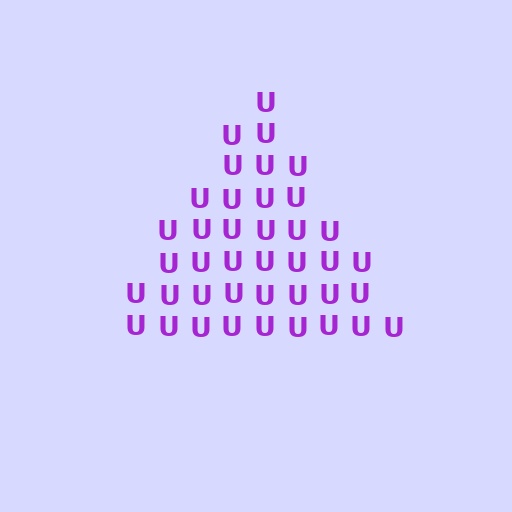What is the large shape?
The large shape is a triangle.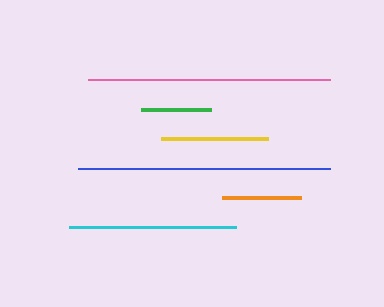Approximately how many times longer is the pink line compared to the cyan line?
The pink line is approximately 1.5 times the length of the cyan line.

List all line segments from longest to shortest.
From longest to shortest: blue, pink, cyan, yellow, orange, green.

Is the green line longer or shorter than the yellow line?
The yellow line is longer than the green line.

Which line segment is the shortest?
The green line is the shortest at approximately 69 pixels.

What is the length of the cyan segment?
The cyan segment is approximately 167 pixels long.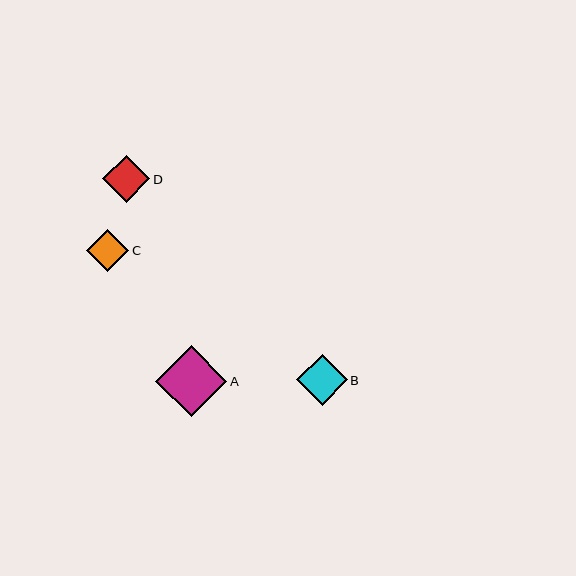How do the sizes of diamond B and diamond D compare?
Diamond B and diamond D are approximately the same size.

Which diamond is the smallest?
Diamond C is the smallest with a size of approximately 42 pixels.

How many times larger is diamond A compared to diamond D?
Diamond A is approximately 1.5 times the size of diamond D.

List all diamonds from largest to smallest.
From largest to smallest: A, B, D, C.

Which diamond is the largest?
Diamond A is the largest with a size of approximately 72 pixels.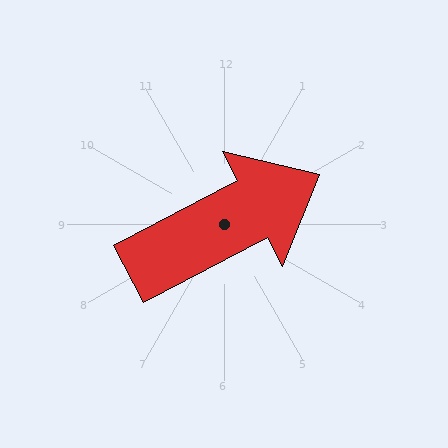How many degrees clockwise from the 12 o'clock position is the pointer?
Approximately 62 degrees.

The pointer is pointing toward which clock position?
Roughly 2 o'clock.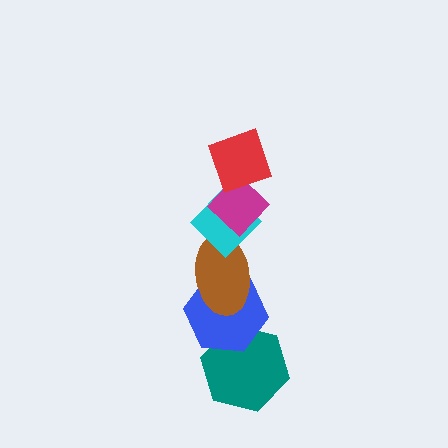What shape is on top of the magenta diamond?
The red diamond is on top of the magenta diamond.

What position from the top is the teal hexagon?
The teal hexagon is 6th from the top.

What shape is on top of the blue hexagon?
The brown ellipse is on top of the blue hexagon.